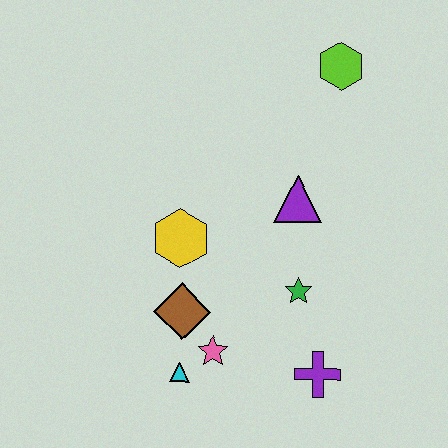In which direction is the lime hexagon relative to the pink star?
The lime hexagon is above the pink star.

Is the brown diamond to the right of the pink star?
No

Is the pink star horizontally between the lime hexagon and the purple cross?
No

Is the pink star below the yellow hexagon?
Yes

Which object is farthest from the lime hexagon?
The cyan triangle is farthest from the lime hexagon.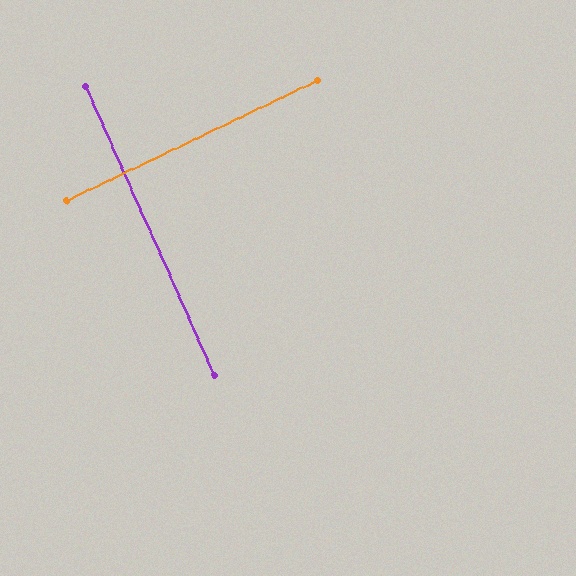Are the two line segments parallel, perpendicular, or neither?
Perpendicular — they meet at approximately 88°.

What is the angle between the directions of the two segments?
Approximately 88 degrees.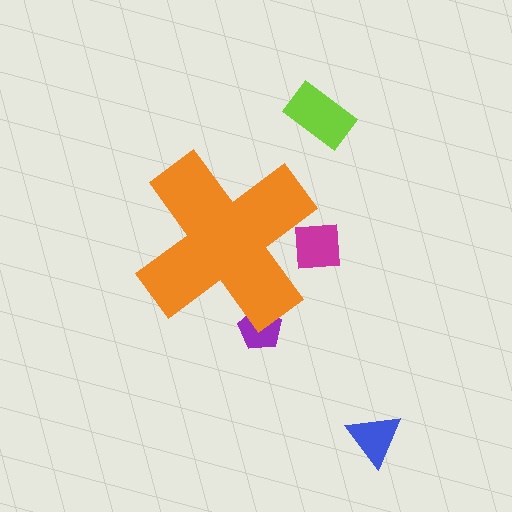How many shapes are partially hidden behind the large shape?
2 shapes are partially hidden.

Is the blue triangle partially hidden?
No, the blue triangle is fully visible.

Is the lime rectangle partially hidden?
No, the lime rectangle is fully visible.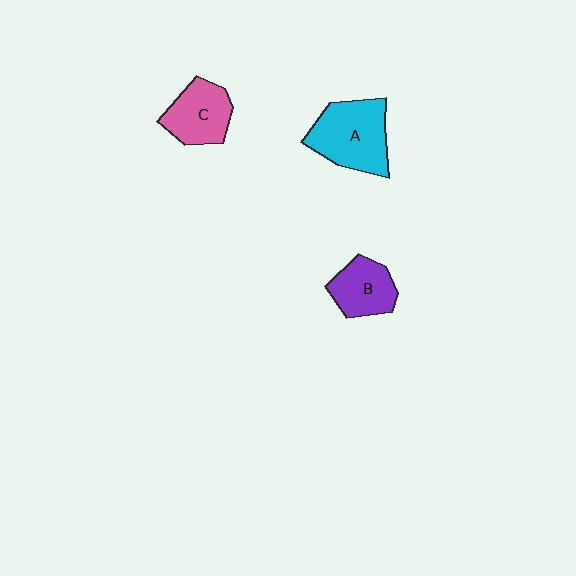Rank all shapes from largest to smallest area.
From largest to smallest: A (cyan), C (pink), B (purple).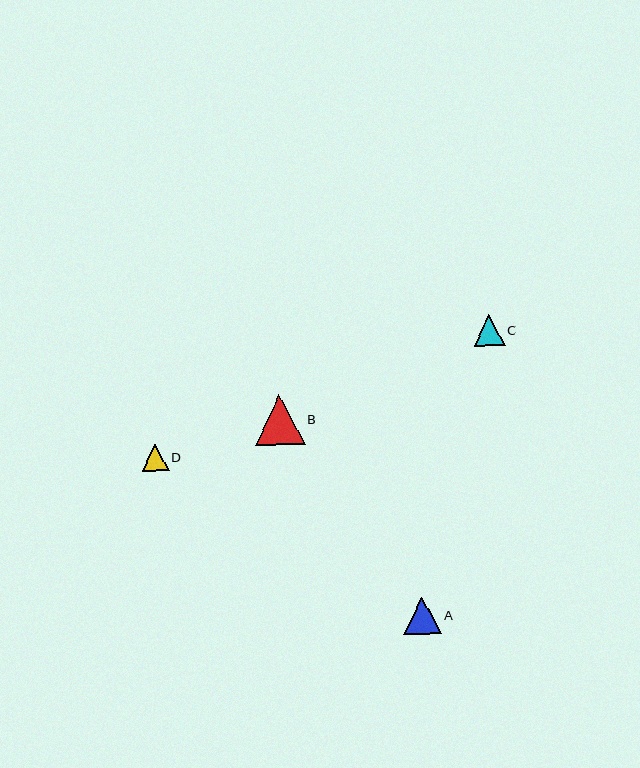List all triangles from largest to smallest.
From largest to smallest: B, A, C, D.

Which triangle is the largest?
Triangle B is the largest with a size of approximately 50 pixels.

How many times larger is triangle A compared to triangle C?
Triangle A is approximately 1.2 times the size of triangle C.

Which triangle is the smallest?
Triangle D is the smallest with a size of approximately 27 pixels.